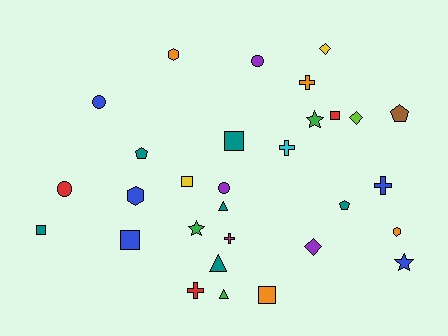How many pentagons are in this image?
There are 3 pentagons.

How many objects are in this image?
There are 30 objects.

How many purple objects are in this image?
There are 3 purple objects.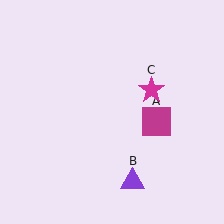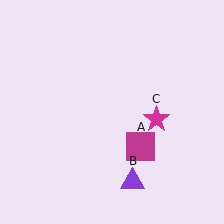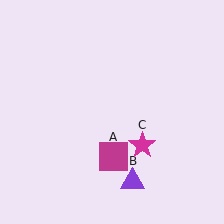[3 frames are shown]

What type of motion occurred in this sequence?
The magenta square (object A), magenta star (object C) rotated clockwise around the center of the scene.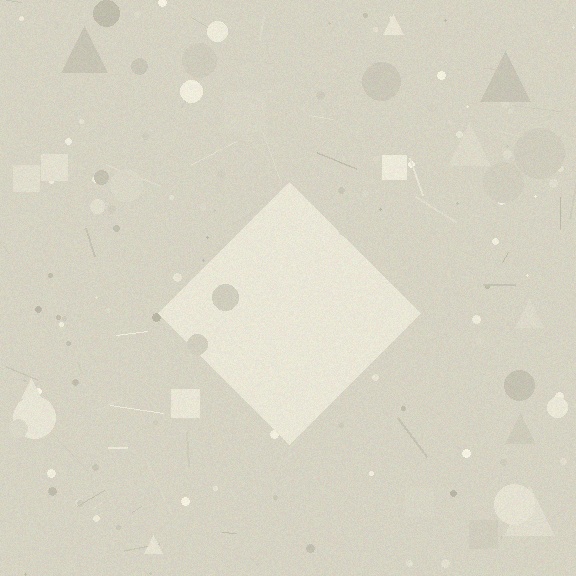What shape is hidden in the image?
A diamond is hidden in the image.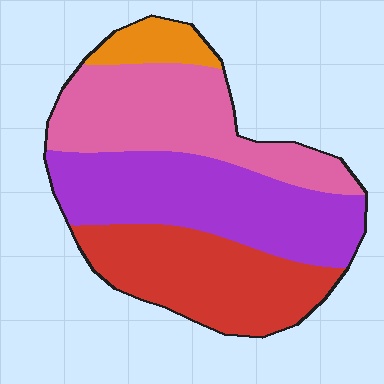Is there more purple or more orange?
Purple.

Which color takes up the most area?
Purple, at roughly 35%.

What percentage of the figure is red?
Red takes up about one quarter (1/4) of the figure.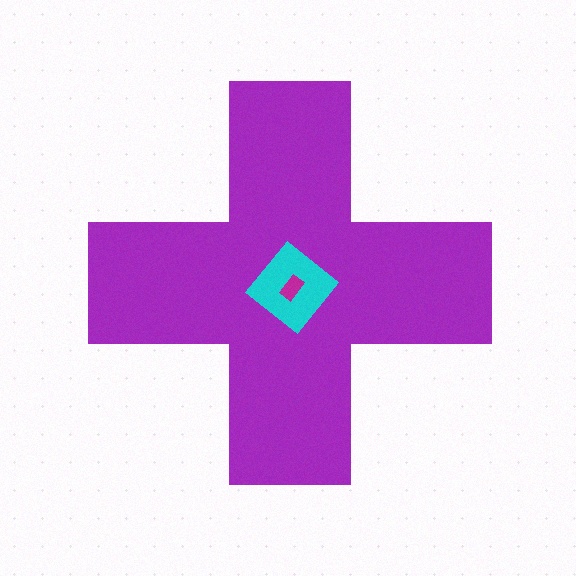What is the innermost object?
The magenta rectangle.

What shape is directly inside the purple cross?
The cyan diamond.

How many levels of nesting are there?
3.